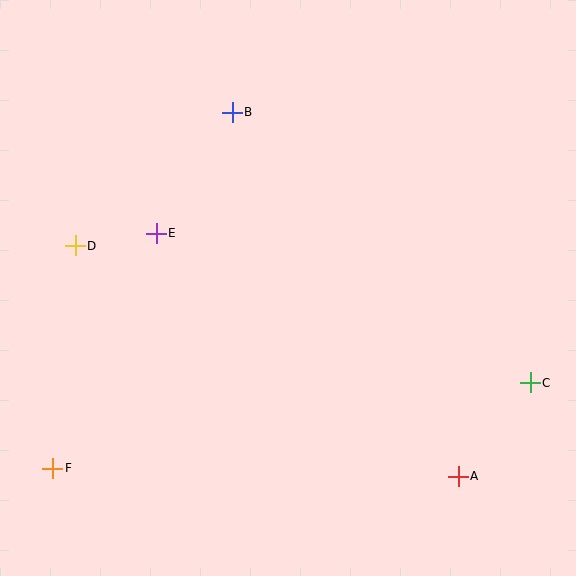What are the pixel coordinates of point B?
Point B is at (232, 112).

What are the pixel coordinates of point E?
Point E is at (156, 233).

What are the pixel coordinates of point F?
Point F is at (53, 468).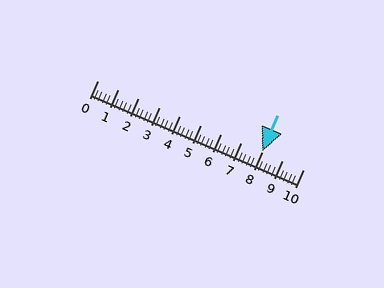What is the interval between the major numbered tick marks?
The major tick marks are spaced 1 units apart.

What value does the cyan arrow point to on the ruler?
The cyan arrow points to approximately 8.0.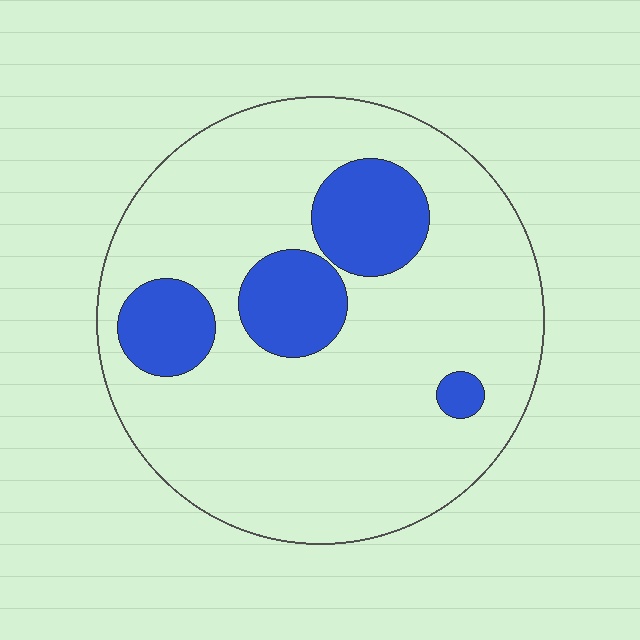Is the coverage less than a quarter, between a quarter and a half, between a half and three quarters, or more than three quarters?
Less than a quarter.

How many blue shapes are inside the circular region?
4.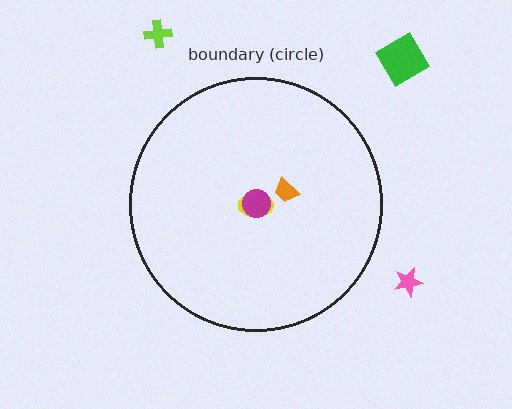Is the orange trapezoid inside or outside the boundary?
Inside.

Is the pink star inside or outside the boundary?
Outside.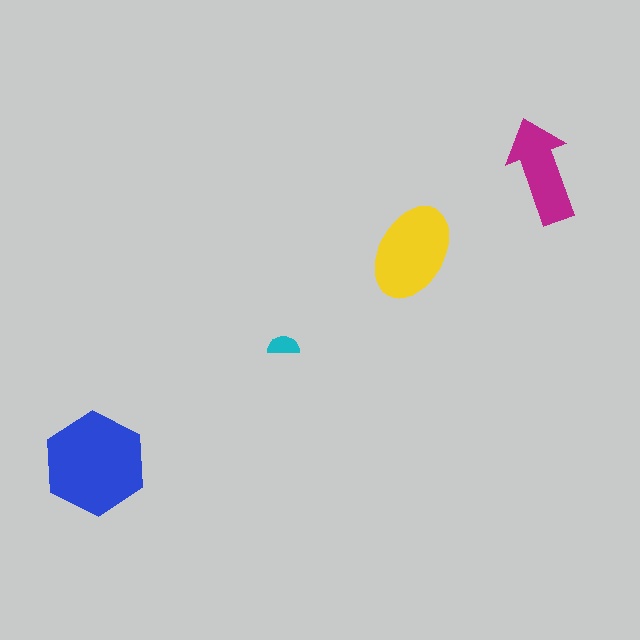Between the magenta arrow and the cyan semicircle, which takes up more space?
The magenta arrow.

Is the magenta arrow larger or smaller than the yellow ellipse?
Smaller.